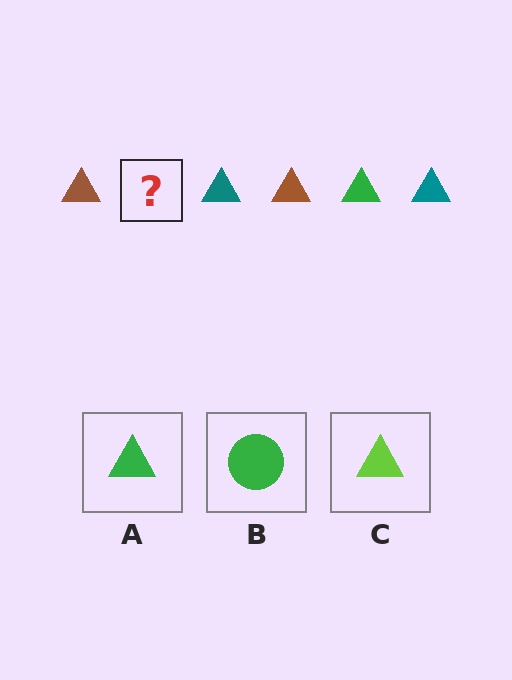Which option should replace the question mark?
Option A.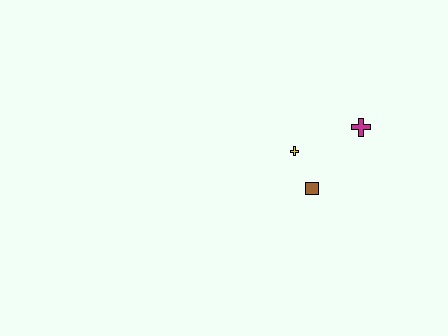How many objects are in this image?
There are 3 objects.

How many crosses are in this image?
There are 2 crosses.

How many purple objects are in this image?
There are no purple objects.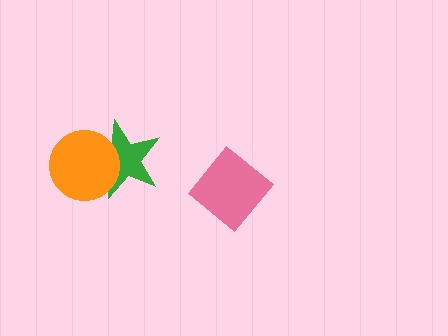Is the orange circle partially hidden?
No, no other shape covers it.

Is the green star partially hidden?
Yes, it is partially covered by another shape.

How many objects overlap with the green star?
1 object overlaps with the green star.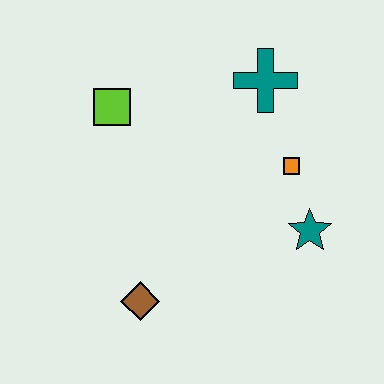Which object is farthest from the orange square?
The brown diamond is farthest from the orange square.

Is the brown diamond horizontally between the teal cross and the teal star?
No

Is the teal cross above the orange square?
Yes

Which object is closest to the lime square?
The teal cross is closest to the lime square.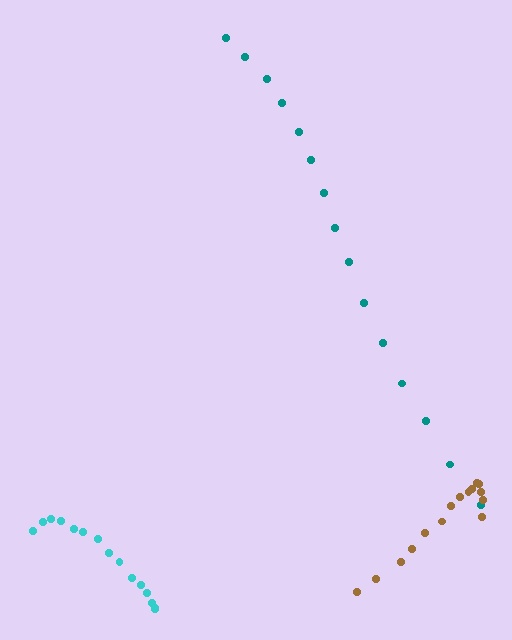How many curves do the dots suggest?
There are 3 distinct paths.